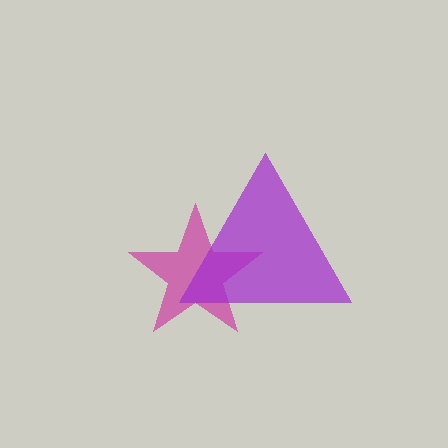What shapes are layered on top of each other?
The layered shapes are: a magenta star, a purple triangle.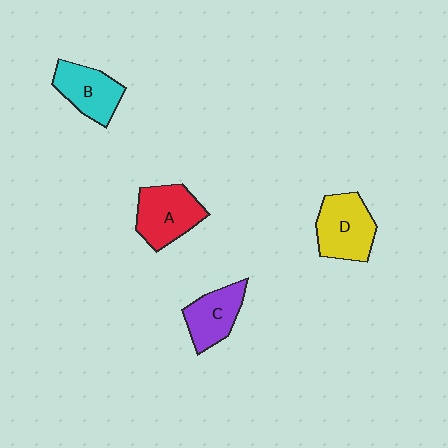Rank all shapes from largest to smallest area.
From largest to smallest: D (yellow), A (red), B (cyan), C (purple).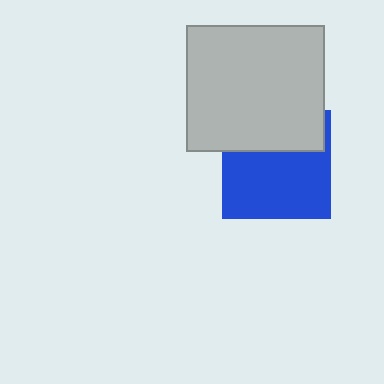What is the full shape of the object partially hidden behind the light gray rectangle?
The partially hidden object is a blue square.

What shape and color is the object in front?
The object in front is a light gray rectangle.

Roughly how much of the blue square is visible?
About half of it is visible (roughly 64%).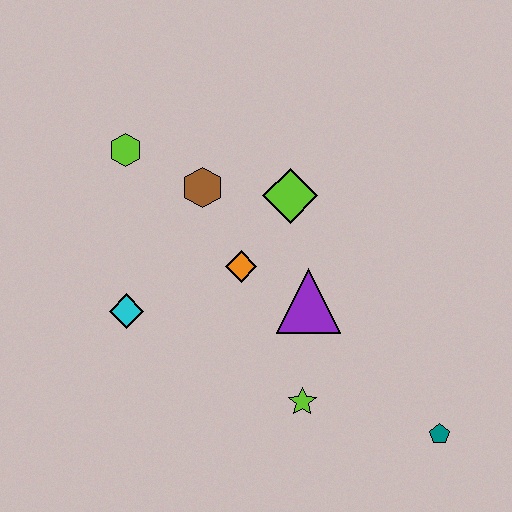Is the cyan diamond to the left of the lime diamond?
Yes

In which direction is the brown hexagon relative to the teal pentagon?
The brown hexagon is above the teal pentagon.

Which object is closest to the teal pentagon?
The lime star is closest to the teal pentagon.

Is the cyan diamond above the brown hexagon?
No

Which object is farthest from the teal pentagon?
The lime hexagon is farthest from the teal pentagon.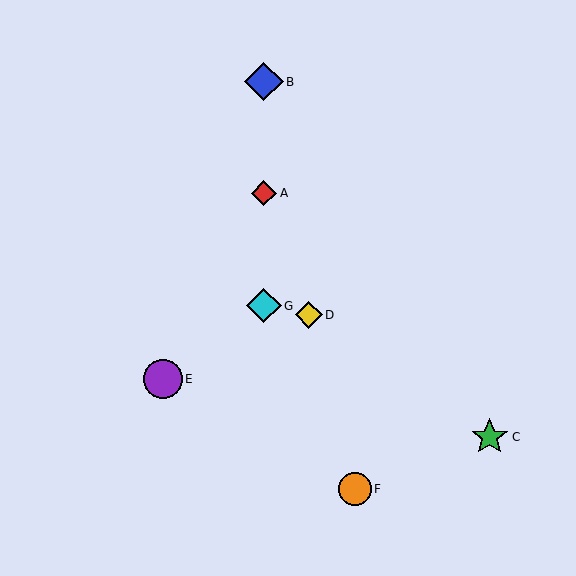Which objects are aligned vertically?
Objects A, B, G are aligned vertically.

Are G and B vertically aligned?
Yes, both are at x≈264.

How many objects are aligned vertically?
3 objects (A, B, G) are aligned vertically.